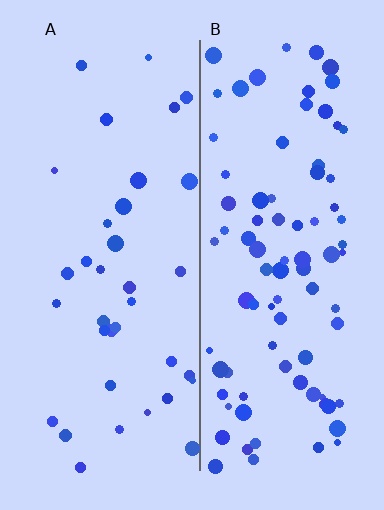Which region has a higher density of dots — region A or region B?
B (the right).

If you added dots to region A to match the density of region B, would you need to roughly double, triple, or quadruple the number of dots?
Approximately double.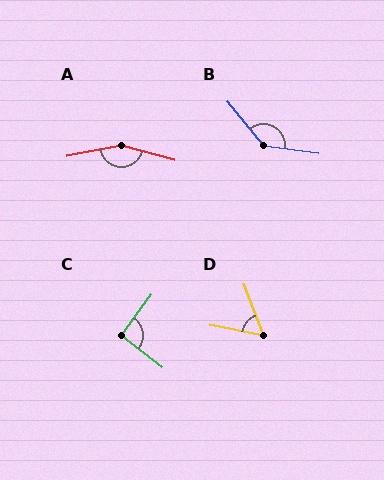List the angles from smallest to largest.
D (59°), C (91°), B (137°), A (153°).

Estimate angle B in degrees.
Approximately 137 degrees.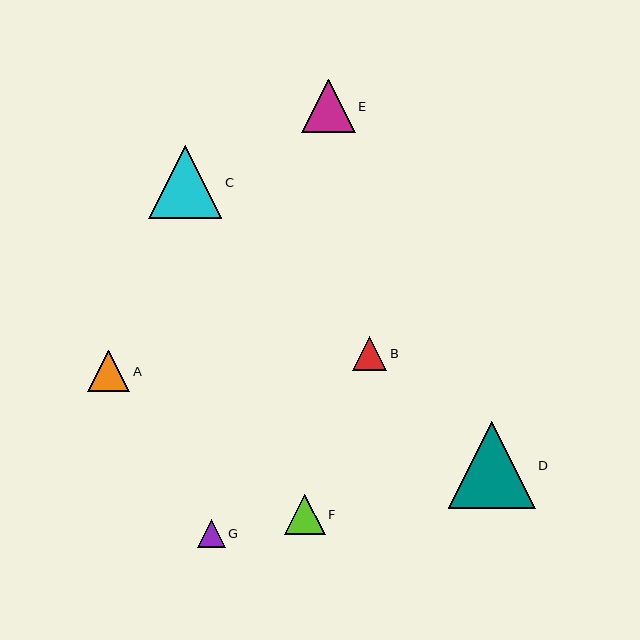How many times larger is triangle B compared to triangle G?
Triangle B is approximately 1.2 times the size of triangle G.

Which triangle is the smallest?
Triangle G is the smallest with a size of approximately 28 pixels.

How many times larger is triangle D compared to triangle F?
Triangle D is approximately 2.1 times the size of triangle F.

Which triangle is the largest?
Triangle D is the largest with a size of approximately 87 pixels.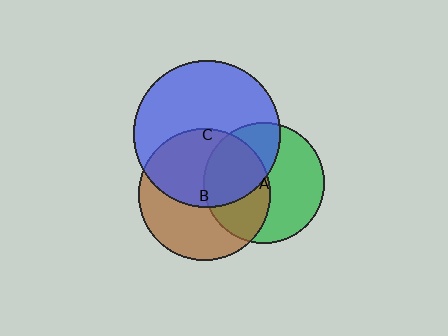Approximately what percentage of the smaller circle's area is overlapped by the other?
Approximately 45%.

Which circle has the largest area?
Circle C (blue).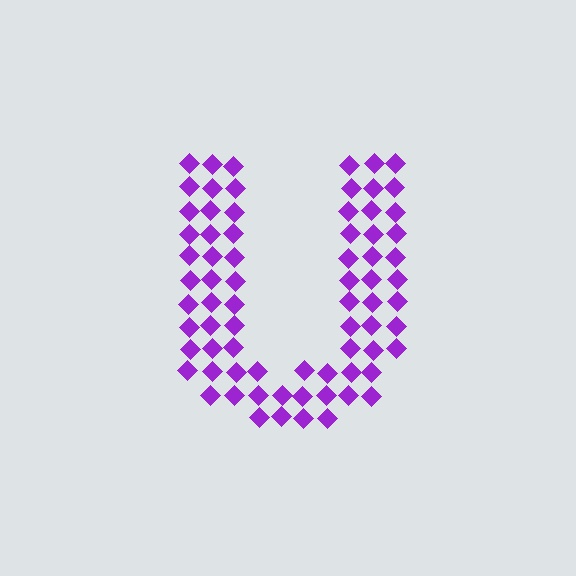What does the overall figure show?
The overall figure shows the letter U.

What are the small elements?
The small elements are diamonds.